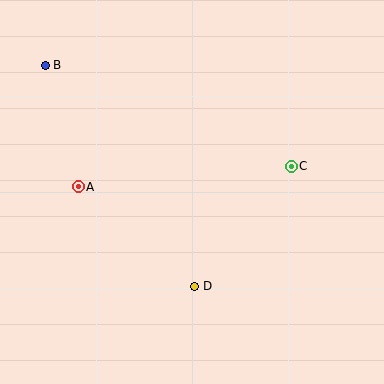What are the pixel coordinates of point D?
Point D is at (195, 286).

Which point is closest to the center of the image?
Point D at (195, 286) is closest to the center.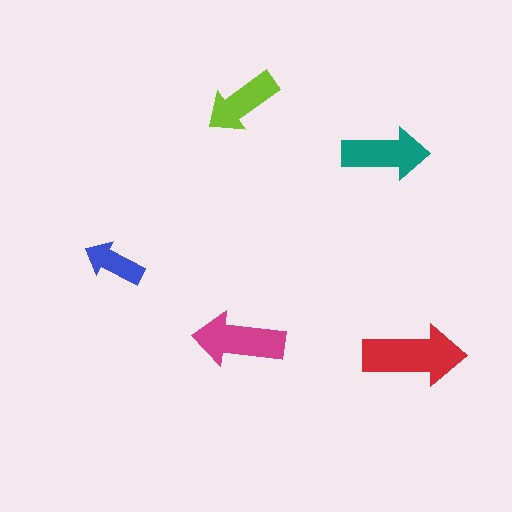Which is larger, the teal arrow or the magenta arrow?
The magenta one.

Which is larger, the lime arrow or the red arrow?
The red one.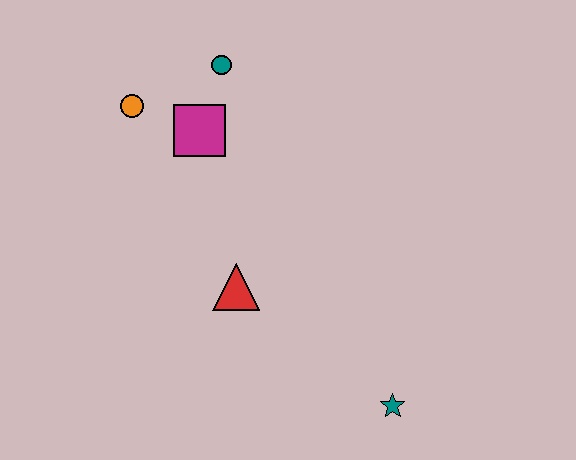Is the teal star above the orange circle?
No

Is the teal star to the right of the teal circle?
Yes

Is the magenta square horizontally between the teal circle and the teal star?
No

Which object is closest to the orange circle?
The magenta square is closest to the orange circle.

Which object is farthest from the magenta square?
The teal star is farthest from the magenta square.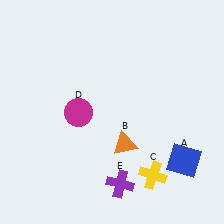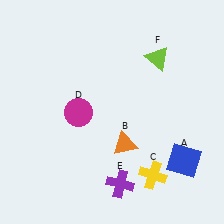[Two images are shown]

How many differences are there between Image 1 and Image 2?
There is 1 difference between the two images.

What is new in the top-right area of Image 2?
A lime triangle (F) was added in the top-right area of Image 2.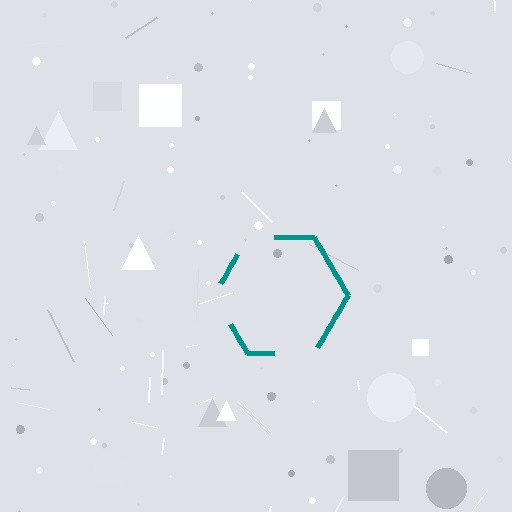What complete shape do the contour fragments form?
The contour fragments form a hexagon.